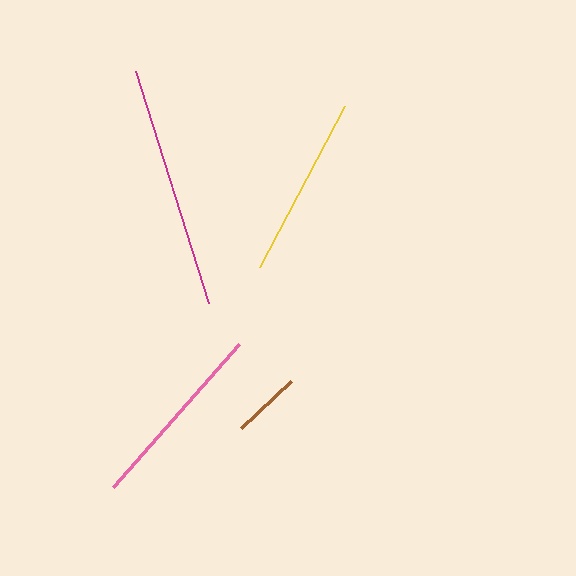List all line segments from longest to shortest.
From longest to shortest: magenta, pink, yellow, brown.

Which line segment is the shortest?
The brown line is the shortest at approximately 68 pixels.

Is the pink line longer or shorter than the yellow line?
The pink line is longer than the yellow line.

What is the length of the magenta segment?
The magenta segment is approximately 243 pixels long.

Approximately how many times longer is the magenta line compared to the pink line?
The magenta line is approximately 1.3 times the length of the pink line.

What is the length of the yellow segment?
The yellow segment is approximately 183 pixels long.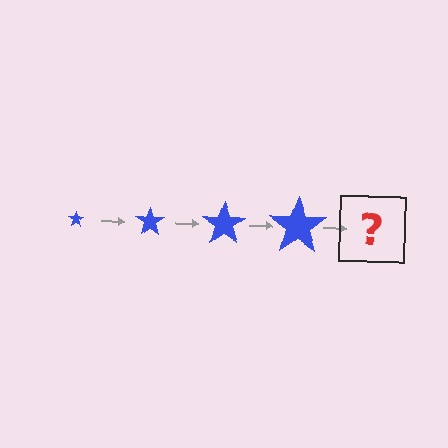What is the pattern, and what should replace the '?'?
The pattern is that the star gets progressively larger each step. The '?' should be a blue star, larger than the previous one.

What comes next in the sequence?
The next element should be a blue star, larger than the previous one.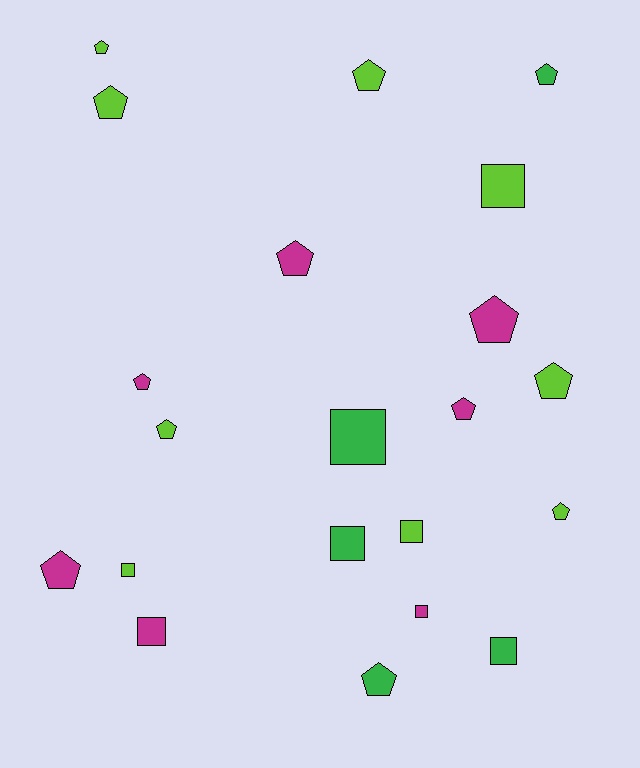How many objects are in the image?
There are 21 objects.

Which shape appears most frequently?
Pentagon, with 13 objects.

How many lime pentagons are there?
There are 6 lime pentagons.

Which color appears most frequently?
Lime, with 9 objects.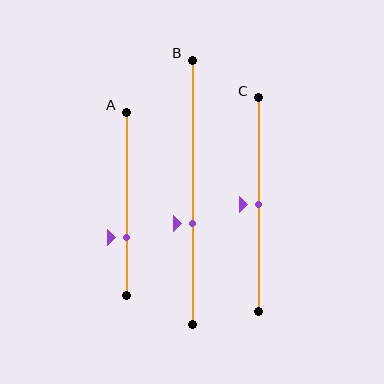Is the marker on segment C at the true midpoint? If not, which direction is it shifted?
Yes, the marker on segment C is at the true midpoint.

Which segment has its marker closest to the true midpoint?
Segment C has its marker closest to the true midpoint.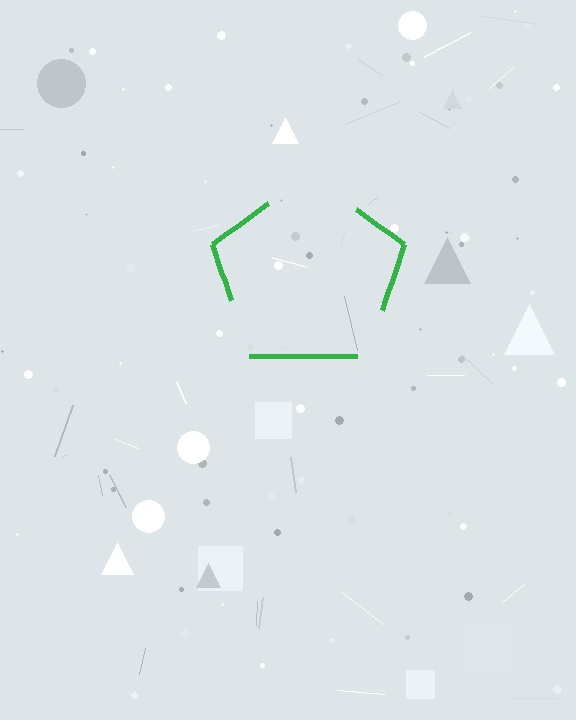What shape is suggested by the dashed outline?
The dashed outline suggests a pentagon.